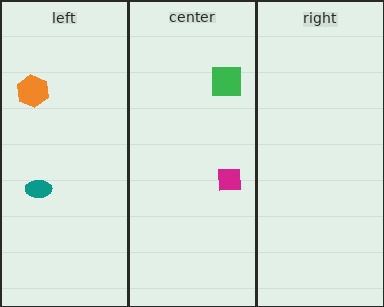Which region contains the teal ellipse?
The left region.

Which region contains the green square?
The center region.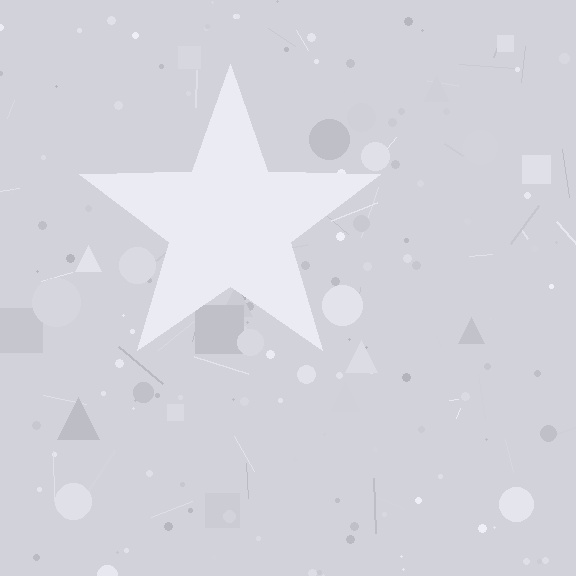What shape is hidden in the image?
A star is hidden in the image.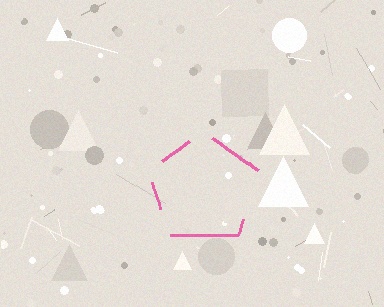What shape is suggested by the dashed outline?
The dashed outline suggests a pentagon.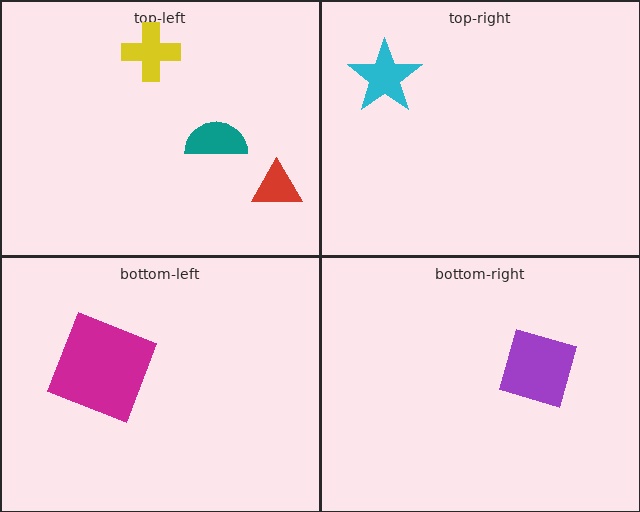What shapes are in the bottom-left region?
The magenta square.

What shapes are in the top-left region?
The red triangle, the teal semicircle, the yellow cross.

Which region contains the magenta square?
The bottom-left region.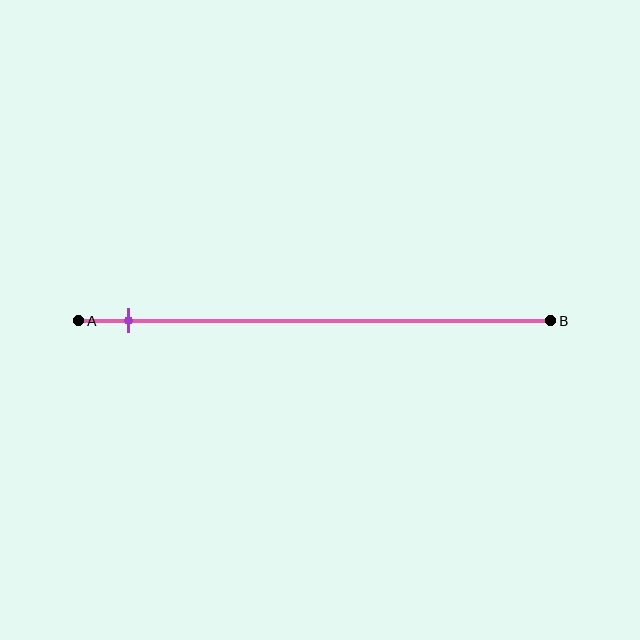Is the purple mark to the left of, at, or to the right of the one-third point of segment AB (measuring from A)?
The purple mark is to the left of the one-third point of segment AB.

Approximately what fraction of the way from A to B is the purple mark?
The purple mark is approximately 10% of the way from A to B.